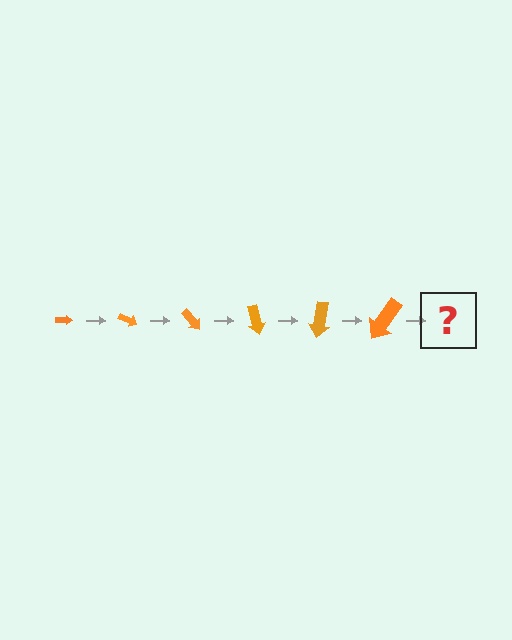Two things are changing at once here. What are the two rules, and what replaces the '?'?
The two rules are that the arrow grows larger each step and it rotates 25 degrees each step. The '?' should be an arrow, larger than the previous one and rotated 150 degrees from the start.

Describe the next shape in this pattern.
It should be an arrow, larger than the previous one and rotated 150 degrees from the start.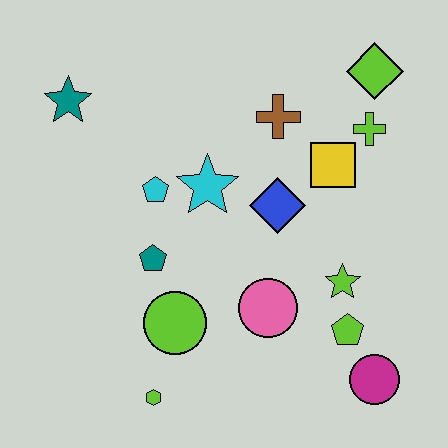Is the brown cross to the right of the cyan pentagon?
Yes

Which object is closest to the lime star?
The lime pentagon is closest to the lime star.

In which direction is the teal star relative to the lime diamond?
The teal star is to the left of the lime diamond.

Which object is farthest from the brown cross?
The lime hexagon is farthest from the brown cross.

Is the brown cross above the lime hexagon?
Yes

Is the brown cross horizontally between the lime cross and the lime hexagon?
Yes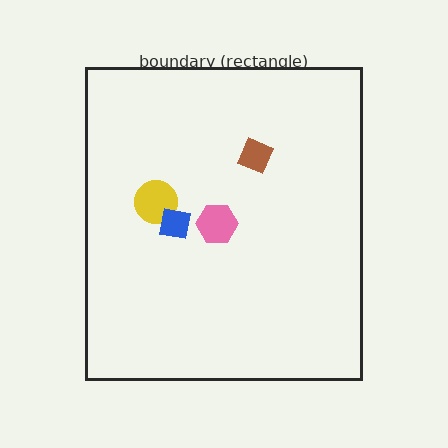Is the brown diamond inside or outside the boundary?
Inside.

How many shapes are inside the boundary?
4 inside, 0 outside.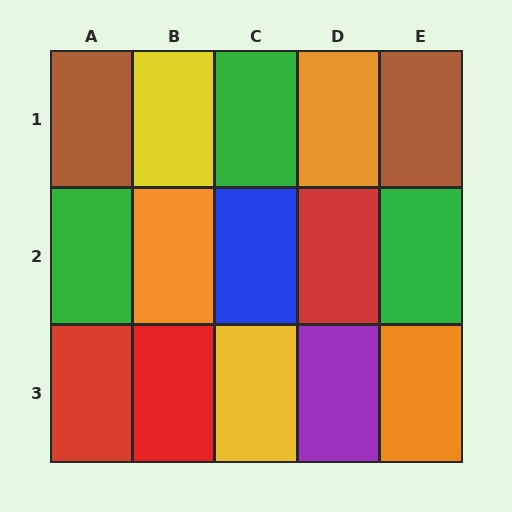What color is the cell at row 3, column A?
Red.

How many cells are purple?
1 cell is purple.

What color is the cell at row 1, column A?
Brown.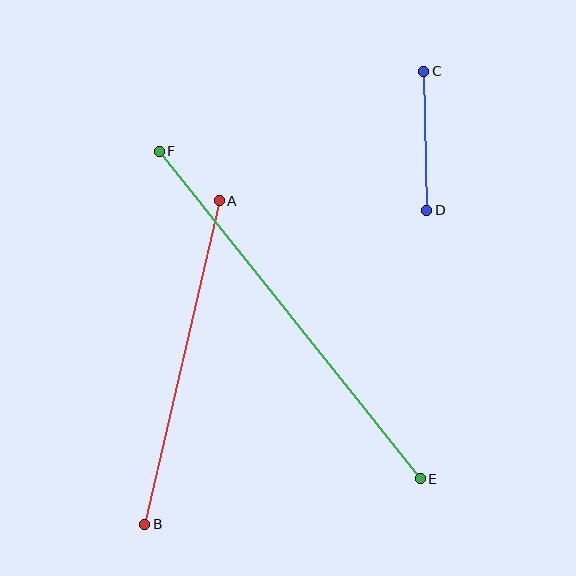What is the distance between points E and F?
The distance is approximately 419 pixels.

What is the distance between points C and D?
The distance is approximately 139 pixels.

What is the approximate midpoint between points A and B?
The midpoint is at approximately (182, 362) pixels.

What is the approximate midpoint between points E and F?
The midpoint is at approximately (290, 315) pixels.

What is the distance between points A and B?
The distance is approximately 332 pixels.